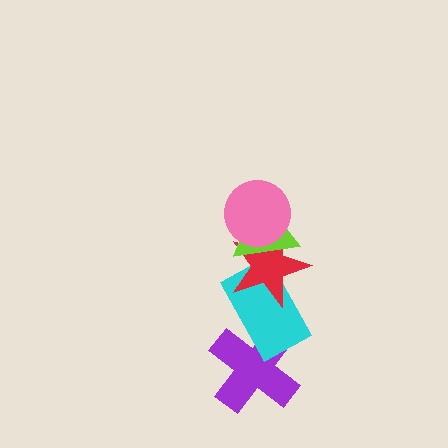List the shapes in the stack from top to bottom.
From top to bottom: the pink circle, the lime triangle, the red star, the cyan rectangle, the purple cross.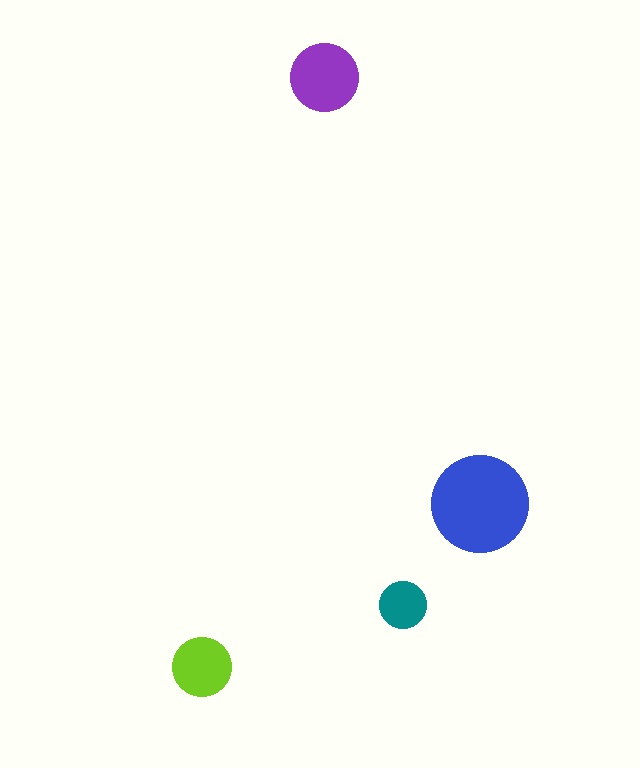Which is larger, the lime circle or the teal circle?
The lime one.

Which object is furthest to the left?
The lime circle is leftmost.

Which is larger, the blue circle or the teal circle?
The blue one.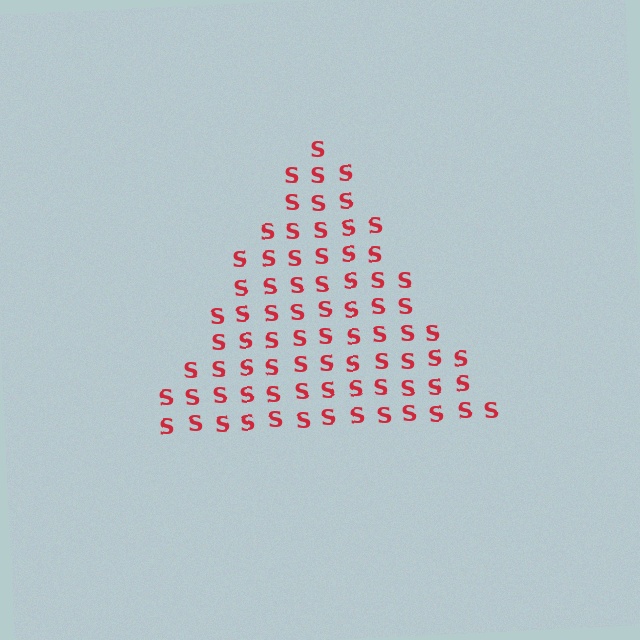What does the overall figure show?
The overall figure shows a triangle.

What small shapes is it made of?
It is made of small letter S's.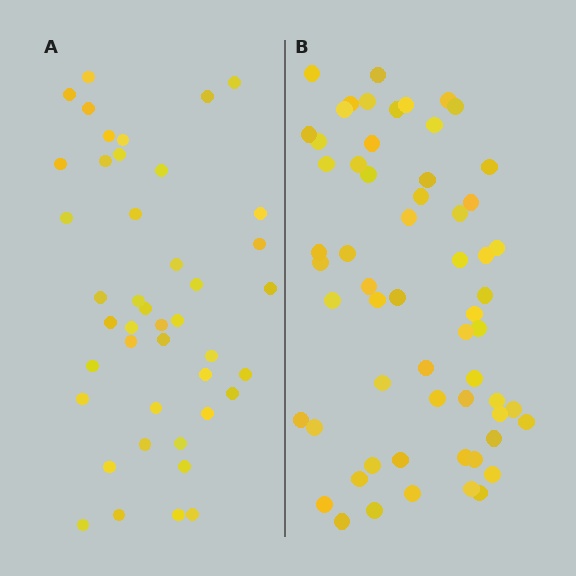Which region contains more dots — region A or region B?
Region B (the right region) has more dots.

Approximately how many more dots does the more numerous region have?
Region B has approximately 15 more dots than region A.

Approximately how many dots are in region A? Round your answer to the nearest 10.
About 40 dots. (The exact count is 43, which rounds to 40.)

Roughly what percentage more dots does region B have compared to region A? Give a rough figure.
About 40% more.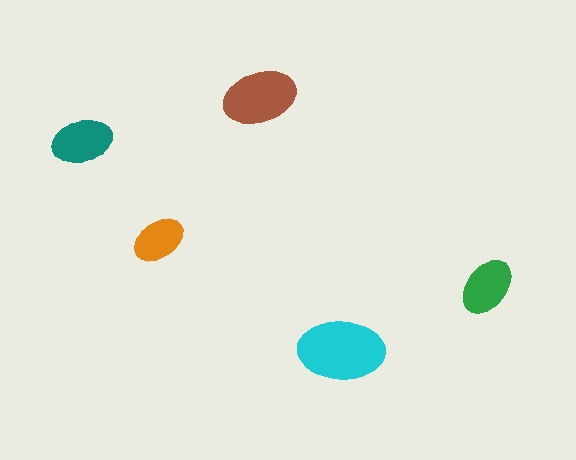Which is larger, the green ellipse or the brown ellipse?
The brown one.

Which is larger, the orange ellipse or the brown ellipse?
The brown one.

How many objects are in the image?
There are 5 objects in the image.